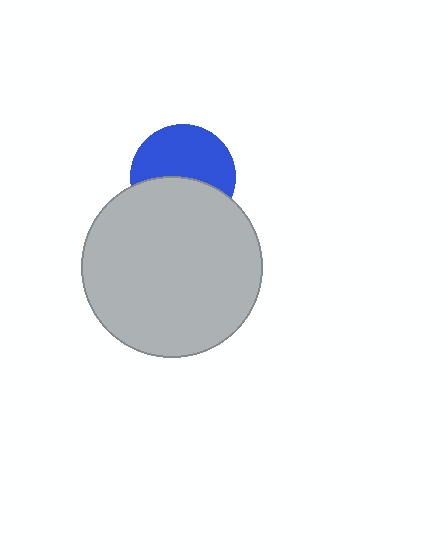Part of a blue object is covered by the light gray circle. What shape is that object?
It is a circle.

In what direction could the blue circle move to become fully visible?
The blue circle could move up. That would shift it out from behind the light gray circle entirely.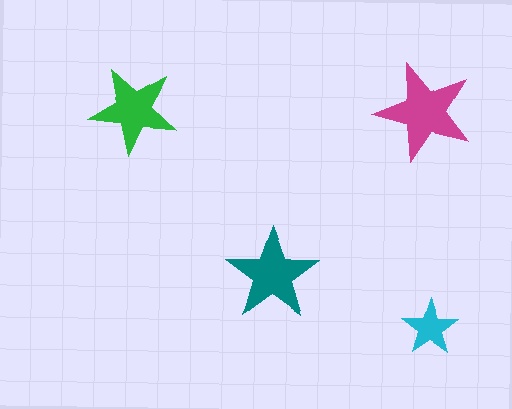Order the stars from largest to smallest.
the magenta one, the teal one, the green one, the cyan one.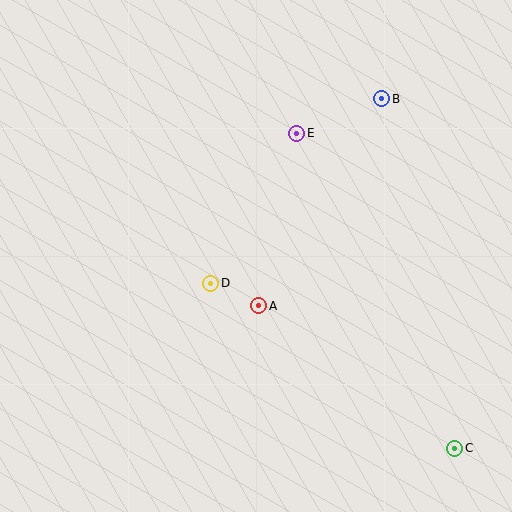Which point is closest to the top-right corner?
Point B is closest to the top-right corner.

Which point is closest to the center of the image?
Point A at (259, 306) is closest to the center.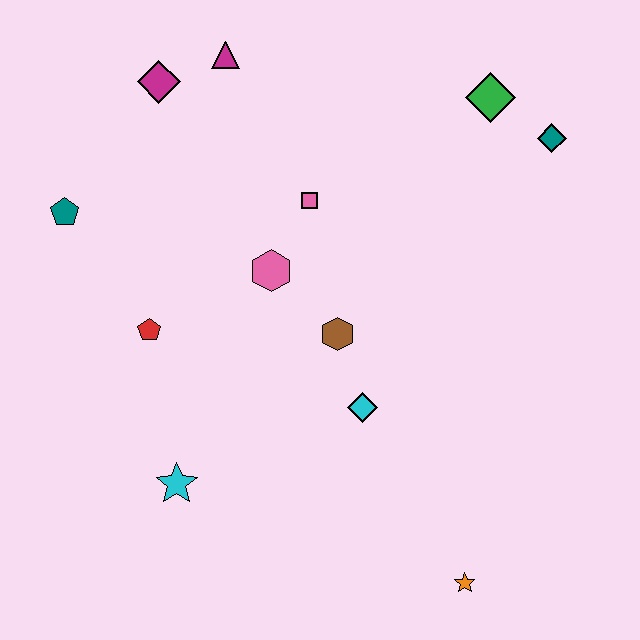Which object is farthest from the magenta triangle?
The orange star is farthest from the magenta triangle.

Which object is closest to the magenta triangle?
The magenta diamond is closest to the magenta triangle.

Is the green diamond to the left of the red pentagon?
No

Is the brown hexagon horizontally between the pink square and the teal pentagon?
No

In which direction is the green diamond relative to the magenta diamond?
The green diamond is to the right of the magenta diamond.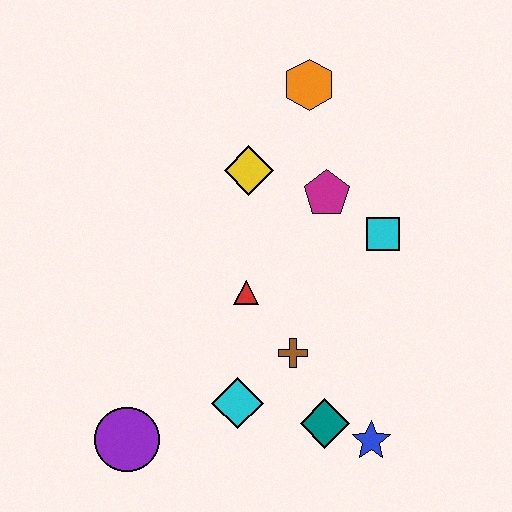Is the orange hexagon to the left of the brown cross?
No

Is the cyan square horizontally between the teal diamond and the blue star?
No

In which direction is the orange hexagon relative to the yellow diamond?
The orange hexagon is above the yellow diamond.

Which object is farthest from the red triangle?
The orange hexagon is farthest from the red triangle.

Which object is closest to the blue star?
The teal diamond is closest to the blue star.